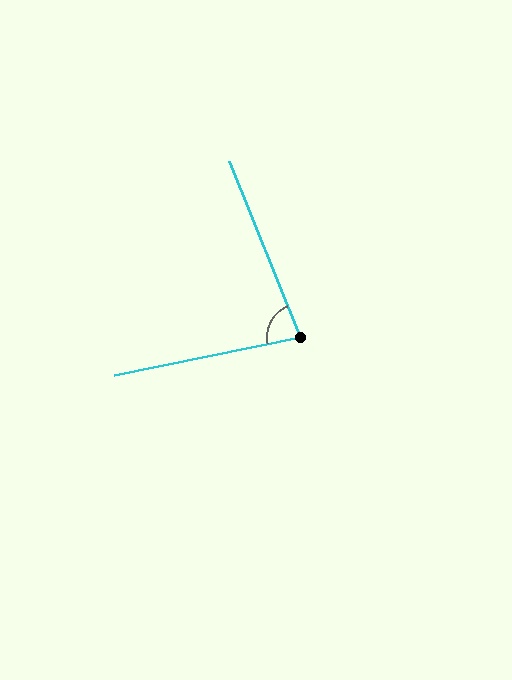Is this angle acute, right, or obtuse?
It is acute.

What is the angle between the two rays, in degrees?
Approximately 80 degrees.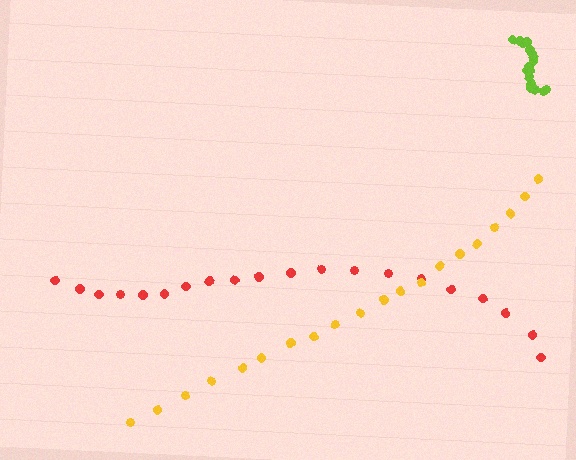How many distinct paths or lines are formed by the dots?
There are 3 distinct paths.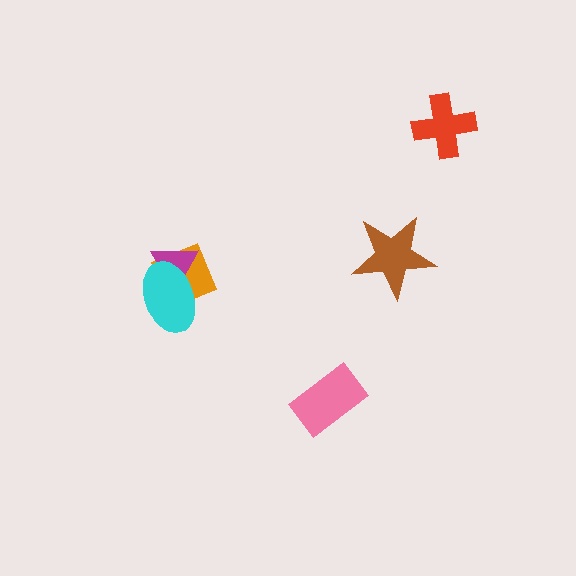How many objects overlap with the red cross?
0 objects overlap with the red cross.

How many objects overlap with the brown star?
0 objects overlap with the brown star.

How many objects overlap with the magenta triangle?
2 objects overlap with the magenta triangle.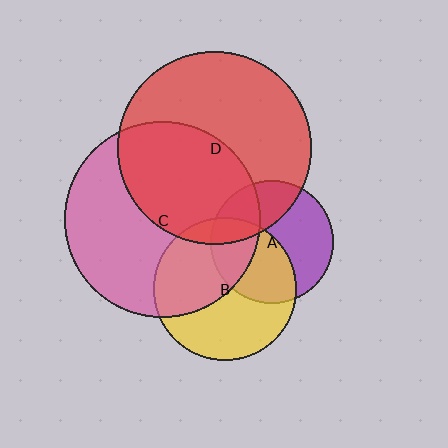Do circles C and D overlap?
Yes.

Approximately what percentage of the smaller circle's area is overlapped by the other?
Approximately 45%.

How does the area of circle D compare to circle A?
Approximately 2.5 times.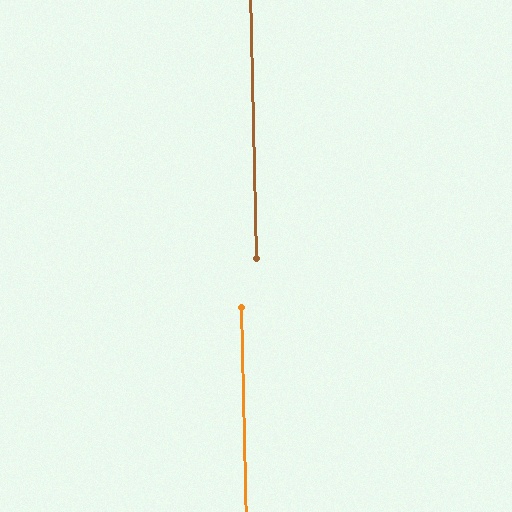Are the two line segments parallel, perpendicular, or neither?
Parallel — their directions differ by only 0.0°.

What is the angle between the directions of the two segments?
Approximately 0 degrees.